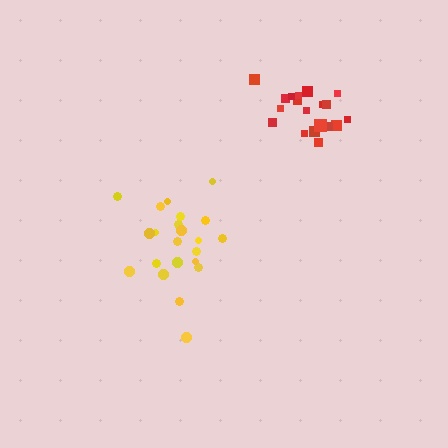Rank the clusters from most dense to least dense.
red, yellow.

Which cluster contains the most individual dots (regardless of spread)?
Yellow (22).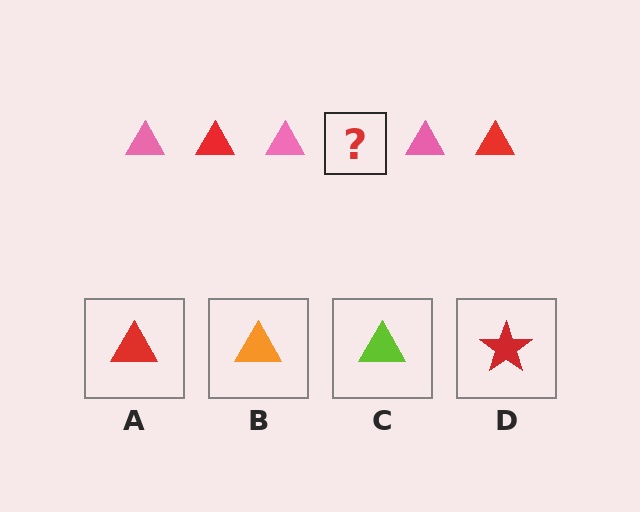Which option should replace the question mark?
Option A.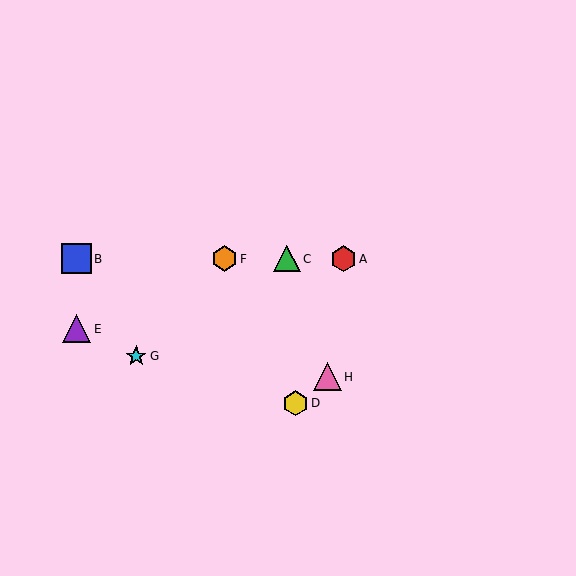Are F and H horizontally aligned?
No, F is at y≈259 and H is at y≈377.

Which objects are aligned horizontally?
Objects A, B, C, F are aligned horizontally.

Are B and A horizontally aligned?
Yes, both are at y≈259.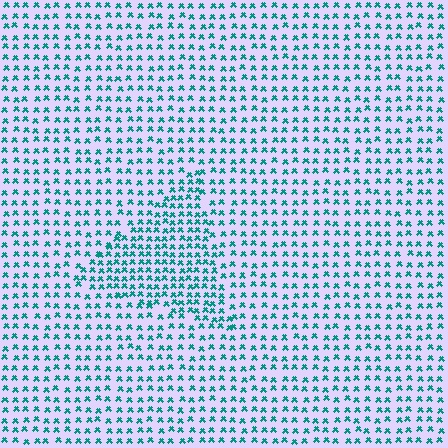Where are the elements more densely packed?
The elements are more densely packed inside the triangle boundary.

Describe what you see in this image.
The image contains small teal elements arranged at two different densities. A triangle-shaped region is visible where the elements are more densely packed than the surrounding area.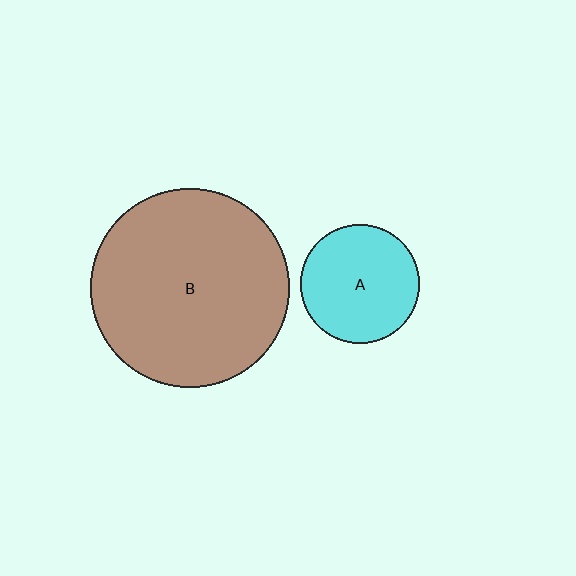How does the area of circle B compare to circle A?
Approximately 2.8 times.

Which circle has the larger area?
Circle B (brown).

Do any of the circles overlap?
No, none of the circles overlap.